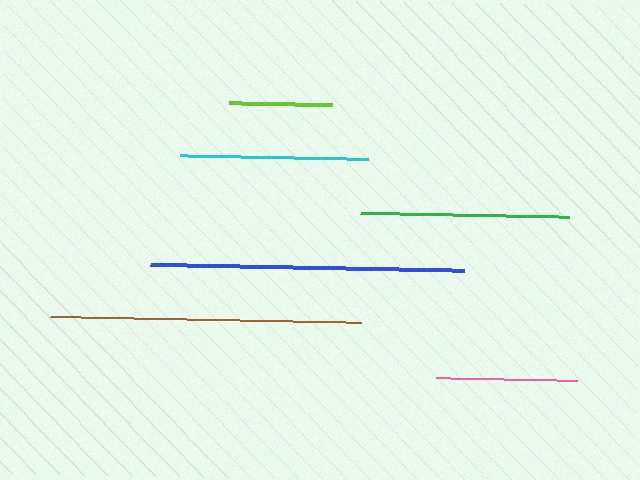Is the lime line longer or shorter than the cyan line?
The cyan line is longer than the lime line.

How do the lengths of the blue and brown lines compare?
The blue and brown lines are approximately the same length.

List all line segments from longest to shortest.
From longest to shortest: blue, brown, green, cyan, pink, lime.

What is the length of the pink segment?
The pink segment is approximately 141 pixels long.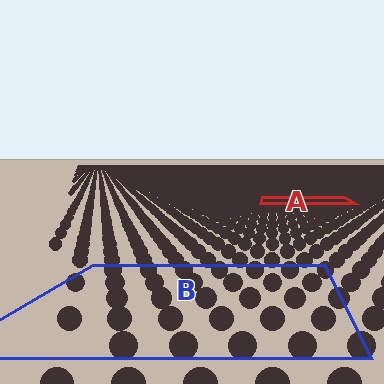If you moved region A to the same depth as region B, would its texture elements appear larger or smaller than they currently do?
They would appear larger. At a closer depth, the same texture elements are projected at a bigger on-screen size.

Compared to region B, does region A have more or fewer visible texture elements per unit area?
Region A has more texture elements per unit area — they are packed more densely because it is farther away.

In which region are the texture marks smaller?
The texture marks are smaller in region A, because it is farther away.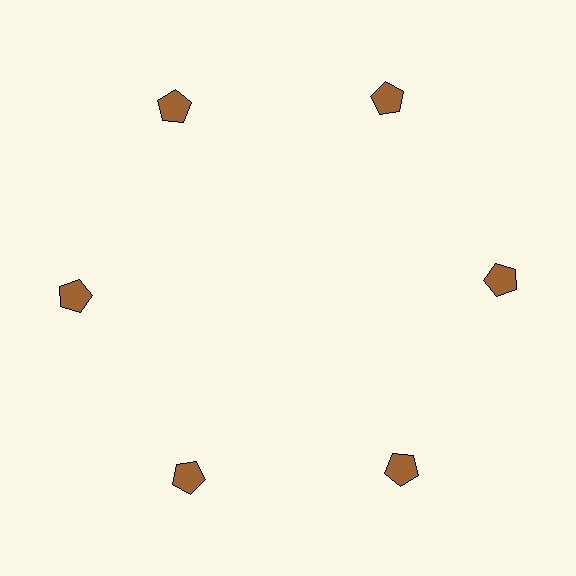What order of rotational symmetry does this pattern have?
This pattern has 6-fold rotational symmetry.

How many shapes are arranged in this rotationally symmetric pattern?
There are 6 shapes, arranged in 6 groups of 1.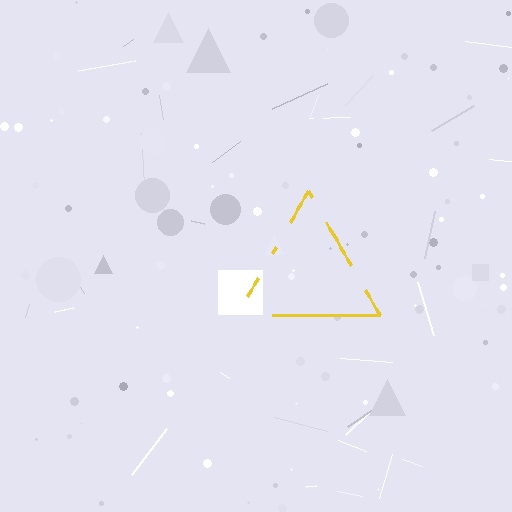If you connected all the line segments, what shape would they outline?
They would outline a triangle.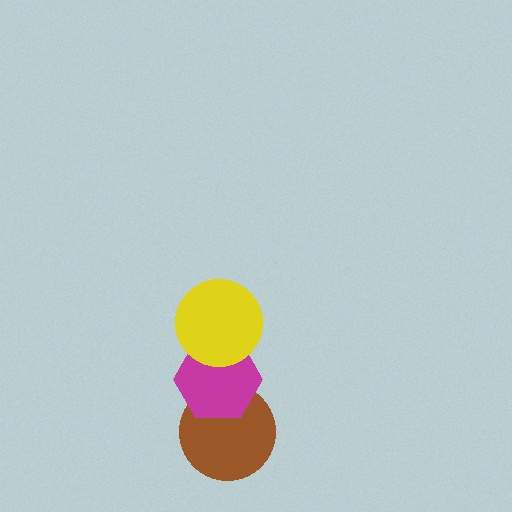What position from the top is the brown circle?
The brown circle is 3rd from the top.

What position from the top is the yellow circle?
The yellow circle is 1st from the top.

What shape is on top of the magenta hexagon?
The yellow circle is on top of the magenta hexagon.